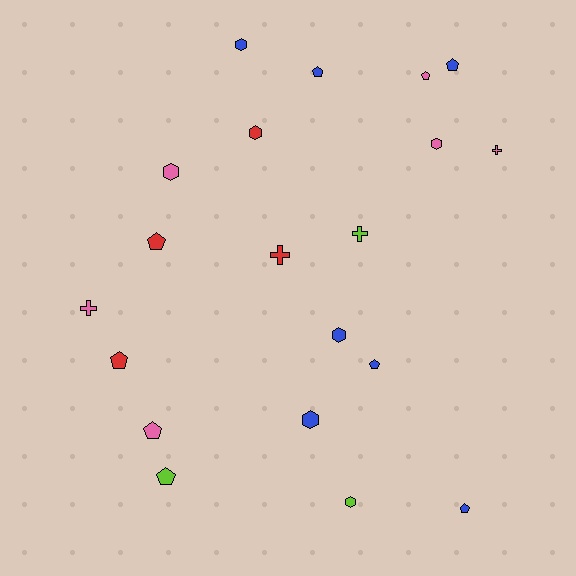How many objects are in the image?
There are 20 objects.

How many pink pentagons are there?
There are 2 pink pentagons.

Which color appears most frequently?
Blue, with 7 objects.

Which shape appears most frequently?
Pentagon, with 9 objects.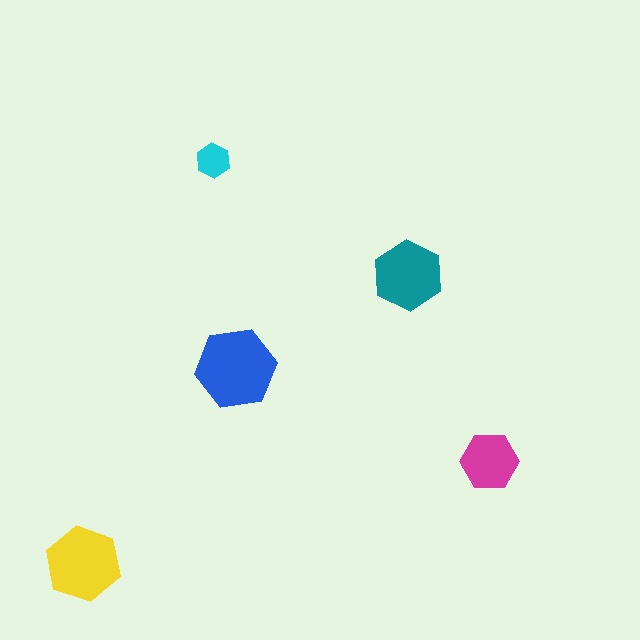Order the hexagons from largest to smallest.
the blue one, the yellow one, the teal one, the magenta one, the cyan one.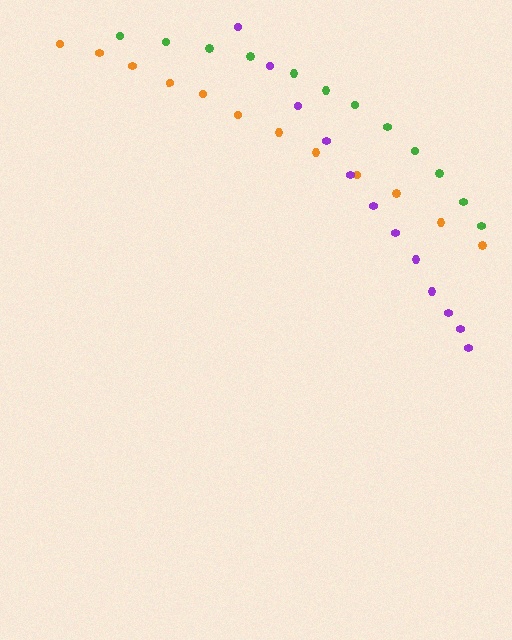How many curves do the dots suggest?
There are 3 distinct paths.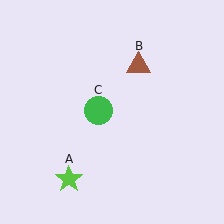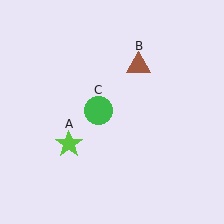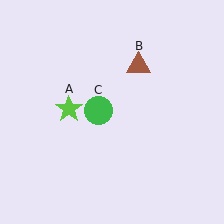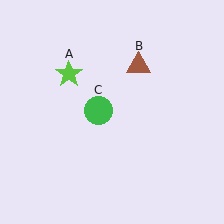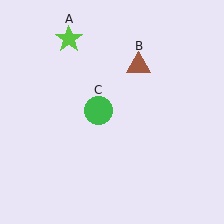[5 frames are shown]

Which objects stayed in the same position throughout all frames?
Brown triangle (object B) and green circle (object C) remained stationary.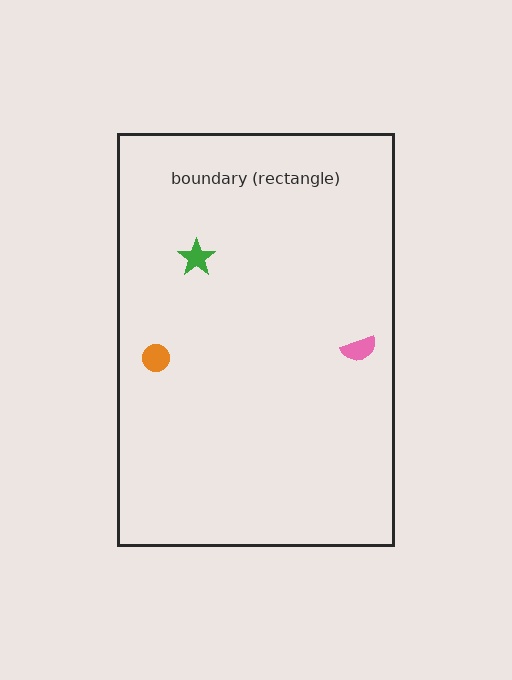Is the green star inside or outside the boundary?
Inside.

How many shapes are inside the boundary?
3 inside, 0 outside.